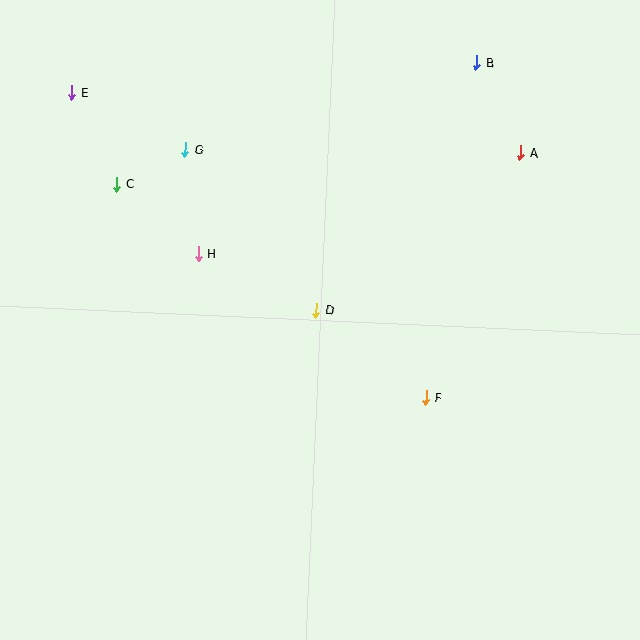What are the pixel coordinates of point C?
Point C is at (117, 184).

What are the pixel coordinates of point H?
Point H is at (198, 254).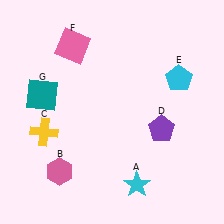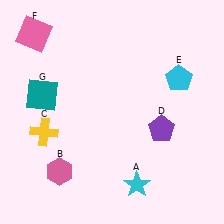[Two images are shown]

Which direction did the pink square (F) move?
The pink square (F) moved left.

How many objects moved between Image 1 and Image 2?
1 object moved between the two images.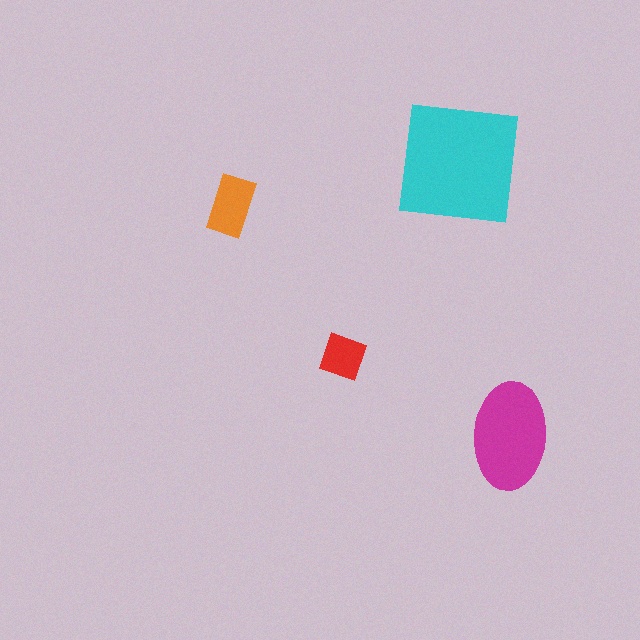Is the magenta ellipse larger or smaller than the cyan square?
Smaller.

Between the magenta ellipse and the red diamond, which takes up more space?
The magenta ellipse.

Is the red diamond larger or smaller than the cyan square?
Smaller.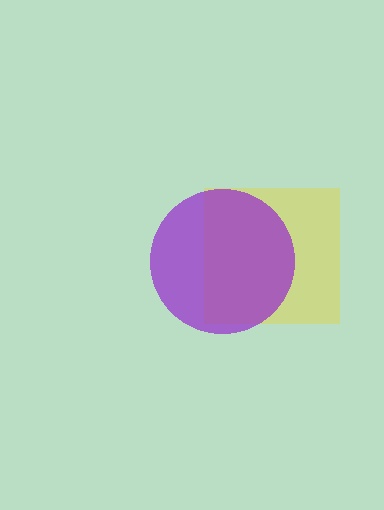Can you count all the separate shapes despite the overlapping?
Yes, there are 2 separate shapes.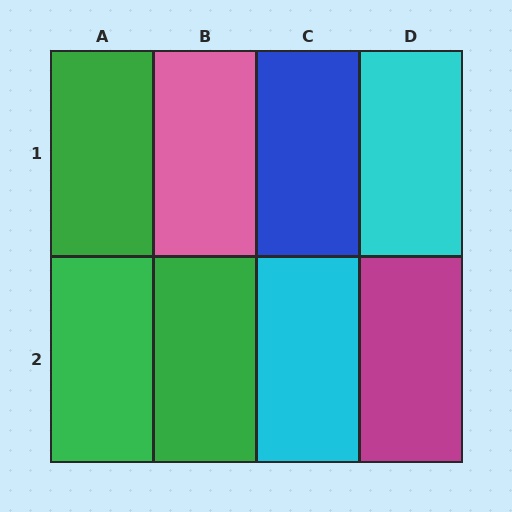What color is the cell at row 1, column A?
Green.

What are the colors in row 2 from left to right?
Green, green, cyan, magenta.